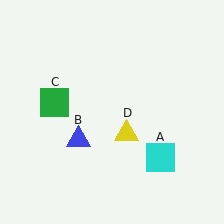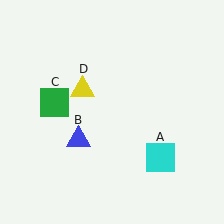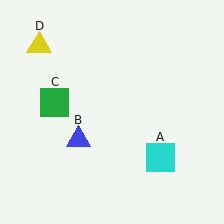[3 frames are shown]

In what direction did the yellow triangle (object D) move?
The yellow triangle (object D) moved up and to the left.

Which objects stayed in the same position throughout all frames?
Cyan square (object A) and blue triangle (object B) and green square (object C) remained stationary.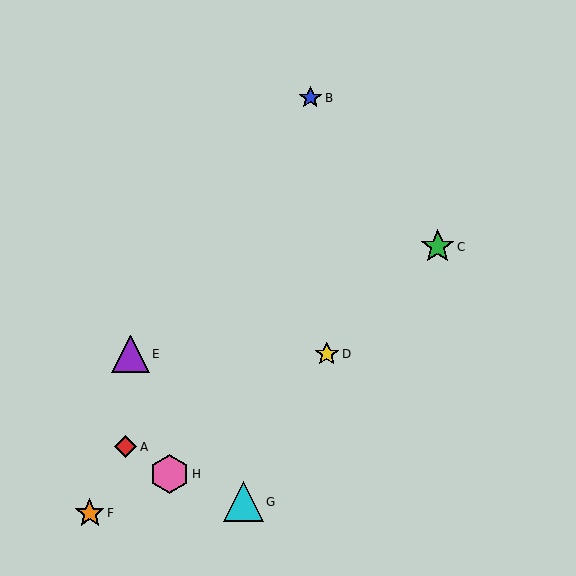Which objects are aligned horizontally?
Objects D, E are aligned horizontally.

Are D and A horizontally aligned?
No, D is at y≈354 and A is at y≈447.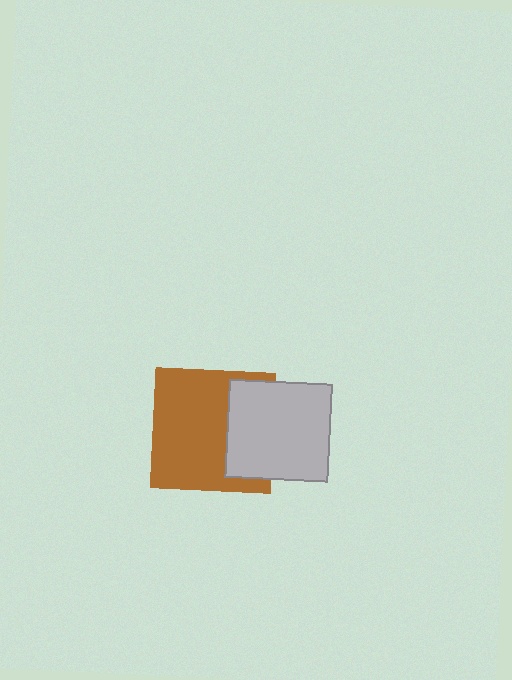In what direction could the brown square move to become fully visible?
The brown square could move left. That would shift it out from behind the light gray rectangle entirely.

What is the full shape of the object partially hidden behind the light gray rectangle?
The partially hidden object is a brown square.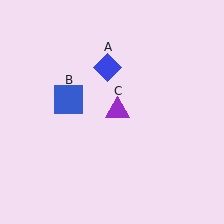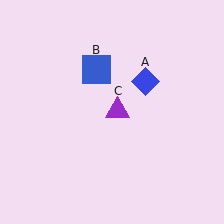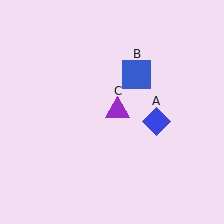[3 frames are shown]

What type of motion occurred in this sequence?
The blue diamond (object A), blue square (object B) rotated clockwise around the center of the scene.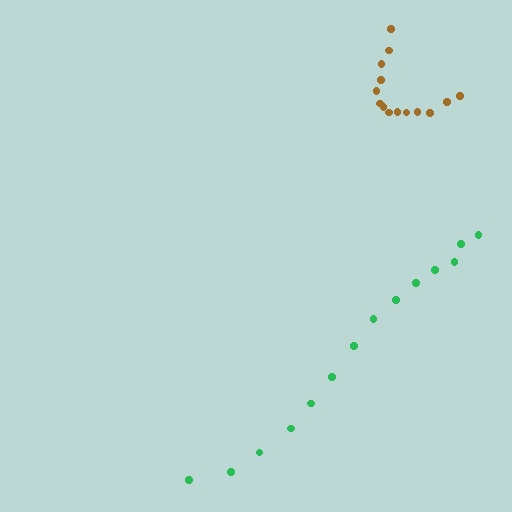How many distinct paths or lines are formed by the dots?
There are 2 distinct paths.